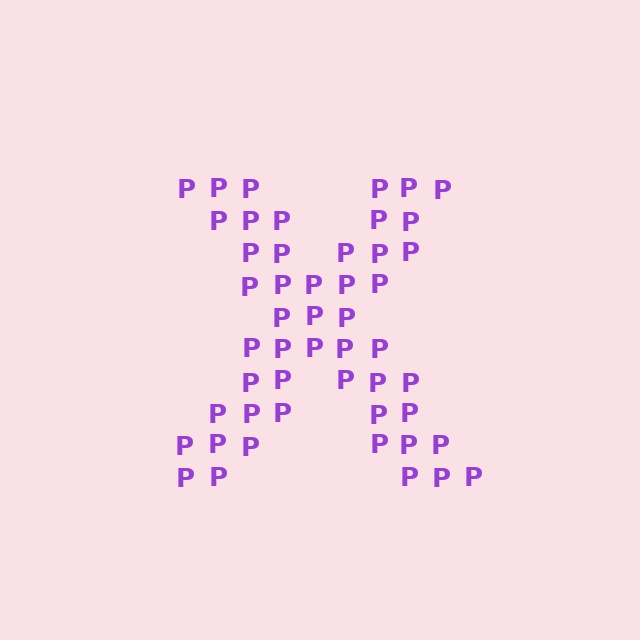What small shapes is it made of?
It is made of small letter P's.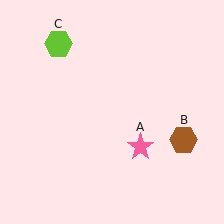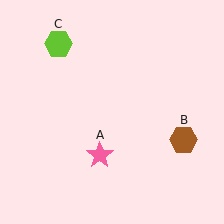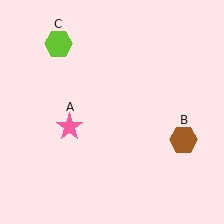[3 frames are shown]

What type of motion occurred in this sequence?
The pink star (object A) rotated clockwise around the center of the scene.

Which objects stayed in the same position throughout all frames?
Brown hexagon (object B) and lime hexagon (object C) remained stationary.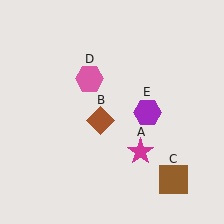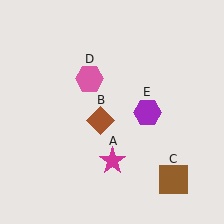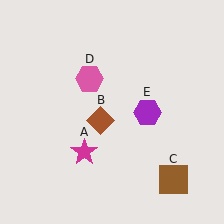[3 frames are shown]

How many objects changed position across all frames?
1 object changed position: magenta star (object A).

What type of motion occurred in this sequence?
The magenta star (object A) rotated clockwise around the center of the scene.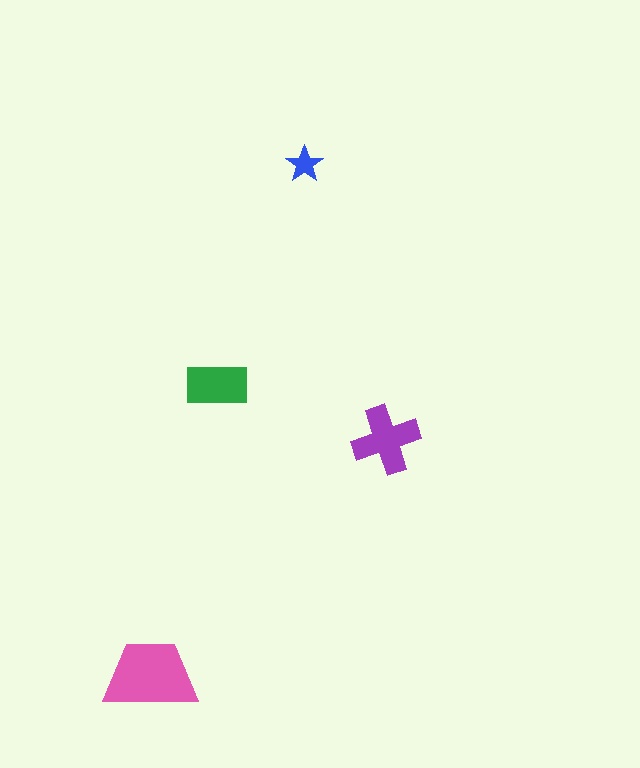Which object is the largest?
The pink trapezoid.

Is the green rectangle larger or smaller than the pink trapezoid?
Smaller.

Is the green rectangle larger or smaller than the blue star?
Larger.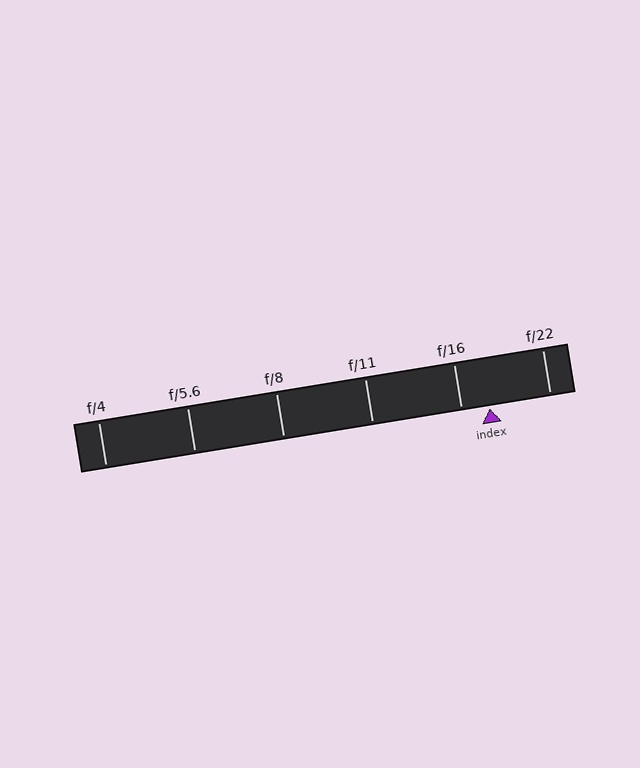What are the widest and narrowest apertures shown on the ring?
The widest aperture shown is f/4 and the narrowest is f/22.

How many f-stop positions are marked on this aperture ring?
There are 6 f-stop positions marked.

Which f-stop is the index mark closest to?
The index mark is closest to f/16.